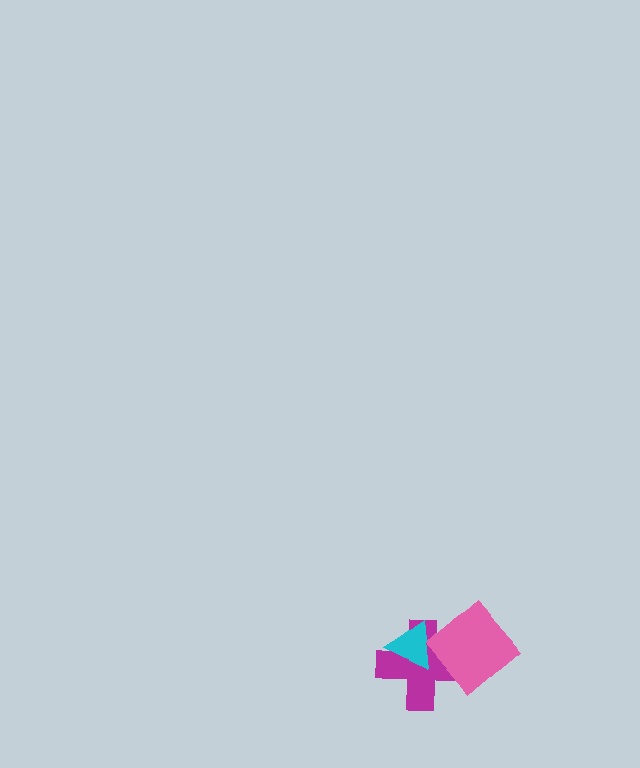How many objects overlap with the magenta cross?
2 objects overlap with the magenta cross.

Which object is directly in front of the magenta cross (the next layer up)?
The pink diamond is directly in front of the magenta cross.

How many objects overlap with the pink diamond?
1 object overlaps with the pink diamond.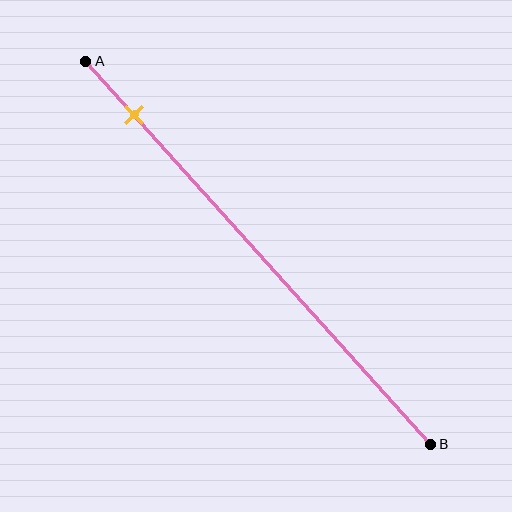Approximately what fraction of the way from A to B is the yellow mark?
The yellow mark is approximately 15% of the way from A to B.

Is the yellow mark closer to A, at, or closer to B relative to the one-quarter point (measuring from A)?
The yellow mark is closer to point A than the one-quarter point of segment AB.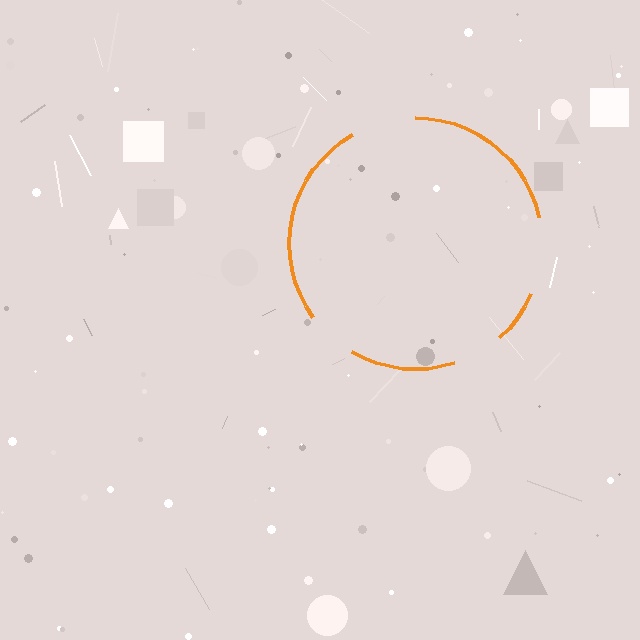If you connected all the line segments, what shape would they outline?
They would outline a circle.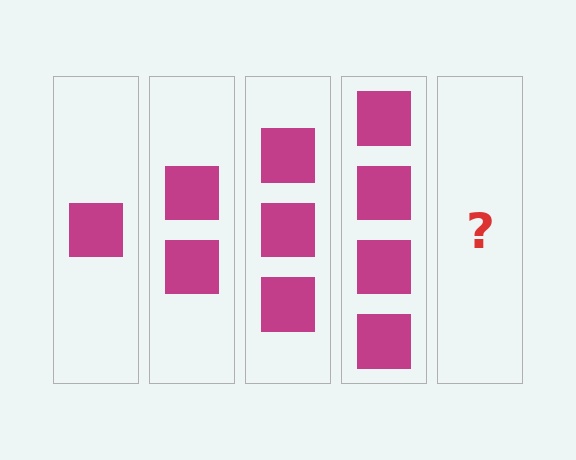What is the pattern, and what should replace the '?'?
The pattern is that each step adds one more square. The '?' should be 5 squares.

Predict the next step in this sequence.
The next step is 5 squares.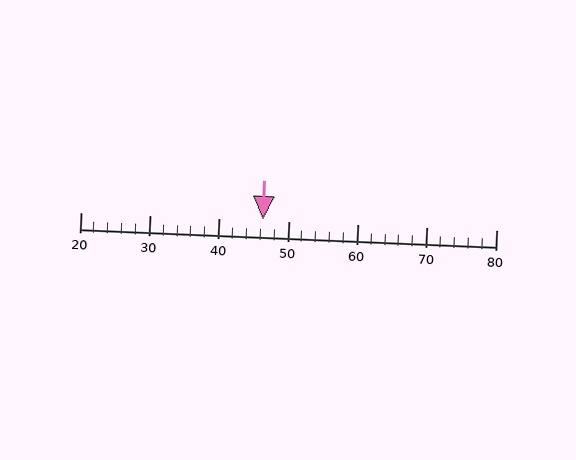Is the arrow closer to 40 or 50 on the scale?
The arrow is closer to 50.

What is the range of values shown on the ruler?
The ruler shows values from 20 to 80.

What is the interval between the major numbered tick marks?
The major tick marks are spaced 10 units apart.